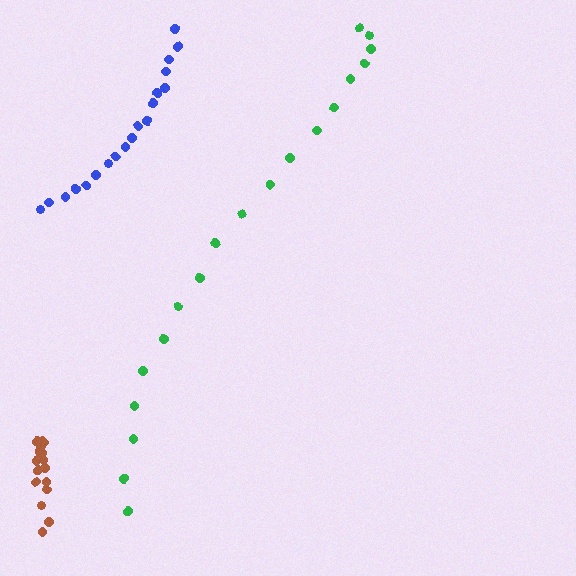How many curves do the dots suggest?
There are 3 distinct paths.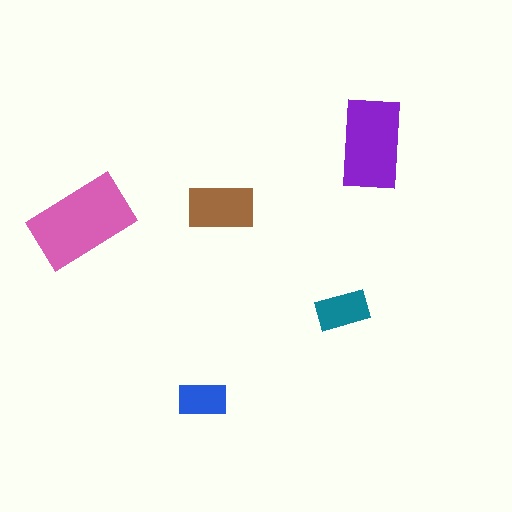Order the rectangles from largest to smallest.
the pink one, the purple one, the brown one, the teal one, the blue one.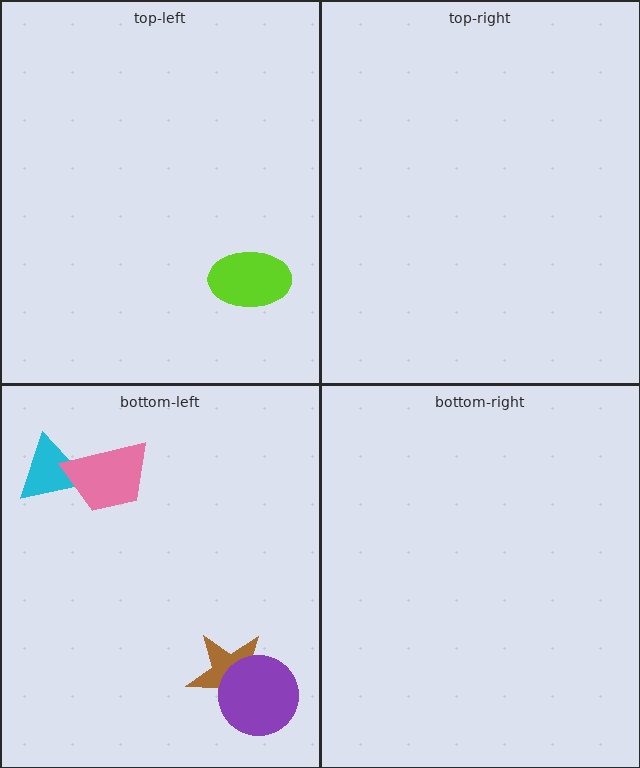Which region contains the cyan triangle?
The bottom-left region.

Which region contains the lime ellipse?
The top-left region.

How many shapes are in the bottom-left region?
4.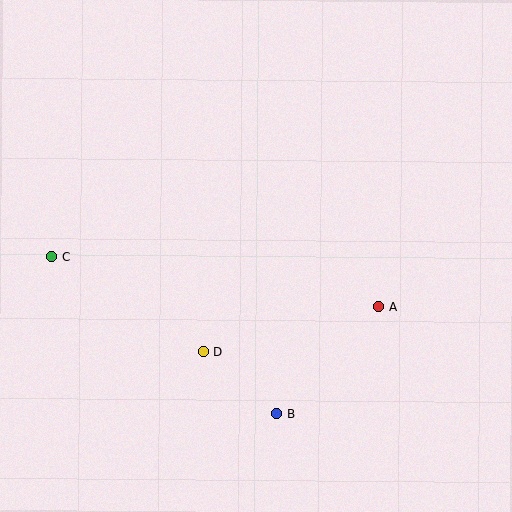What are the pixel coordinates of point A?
Point A is at (378, 307).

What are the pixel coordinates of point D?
Point D is at (204, 351).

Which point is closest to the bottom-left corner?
Point D is closest to the bottom-left corner.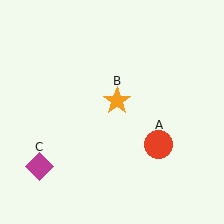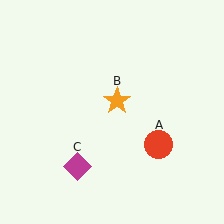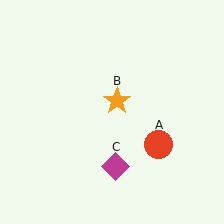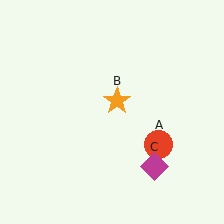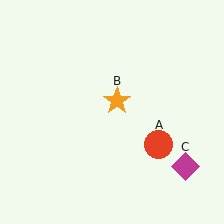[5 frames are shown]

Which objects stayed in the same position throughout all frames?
Red circle (object A) and orange star (object B) remained stationary.